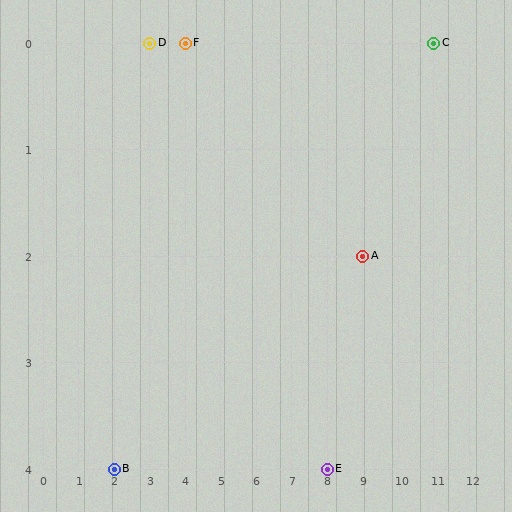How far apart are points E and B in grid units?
Points E and B are 6 columns apart.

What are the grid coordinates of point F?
Point F is at grid coordinates (4, 0).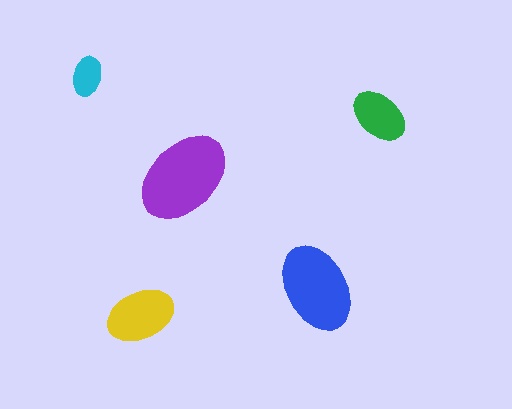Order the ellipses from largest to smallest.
the purple one, the blue one, the yellow one, the green one, the cyan one.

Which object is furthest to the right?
The green ellipse is rightmost.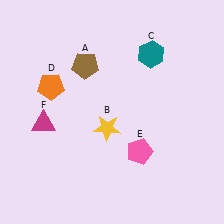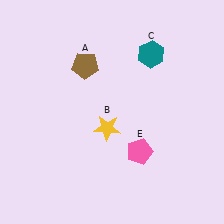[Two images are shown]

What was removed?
The orange pentagon (D), the magenta triangle (F) were removed in Image 2.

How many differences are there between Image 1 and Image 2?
There are 2 differences between the two images.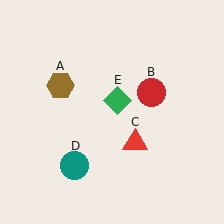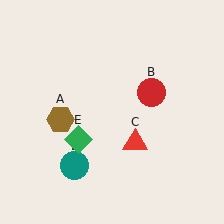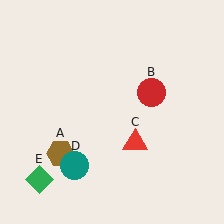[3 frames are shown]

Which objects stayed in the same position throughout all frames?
Red circle (object B) and red triangle (object C) and teal circle (object D) remained stationary.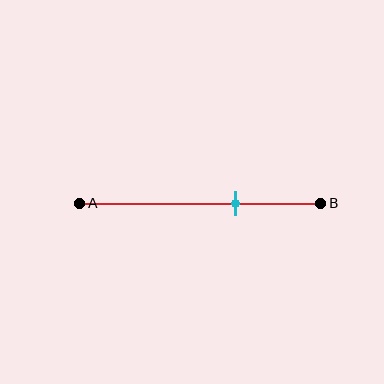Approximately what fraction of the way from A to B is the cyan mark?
The cyan mark is approximately 65% of the way from A to B.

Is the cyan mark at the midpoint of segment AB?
No, the mark is at about 65% from A, not at the 50% midpoint.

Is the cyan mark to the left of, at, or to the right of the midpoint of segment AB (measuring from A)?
The cyan mark is to the right of the midpoint of segment AB.